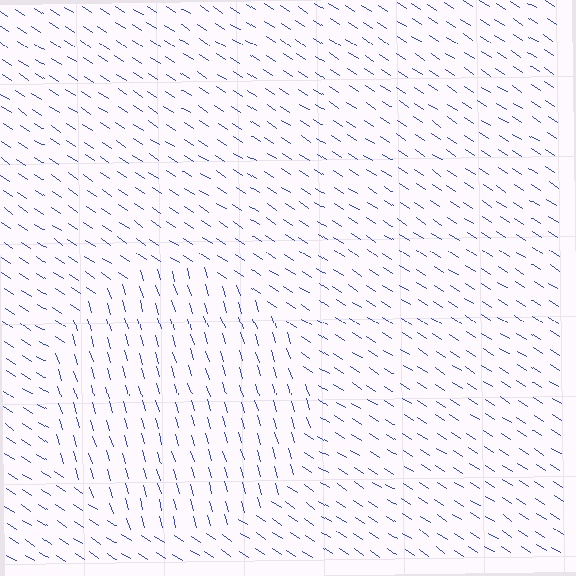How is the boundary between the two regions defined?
The boundary is defined purely by a change in line orientation (approximately 40 degrees difference). All lines are the same color and thickness.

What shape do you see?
I see a circle.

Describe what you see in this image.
The image is filled with small blue line segments. A circle region in the image has lines oriented differently from the surrounding lines, creating a visible texture boundary.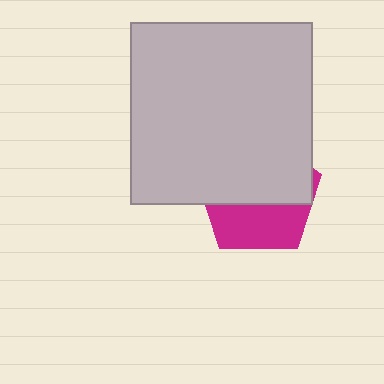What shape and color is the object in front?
The object in front is a light gray square.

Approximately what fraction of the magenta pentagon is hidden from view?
Roughly 60% of the magenta pentagon is hidden behind the light gray square.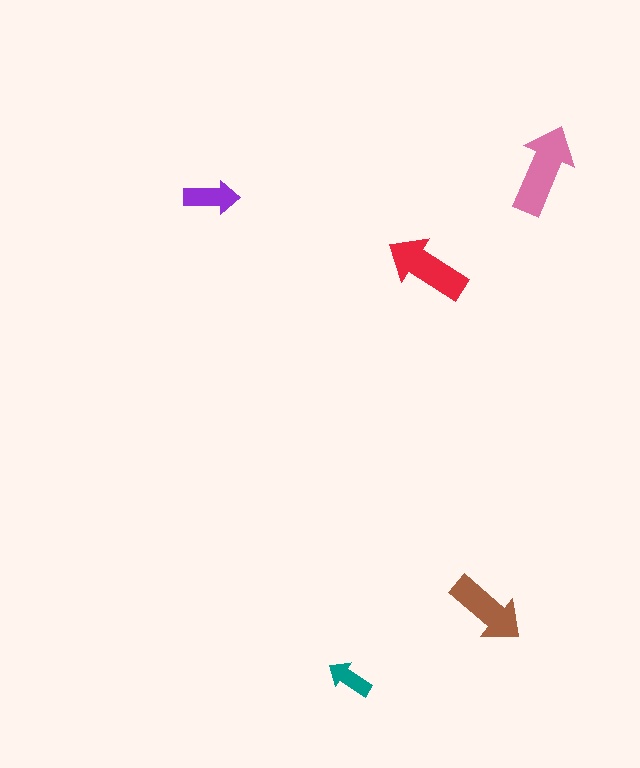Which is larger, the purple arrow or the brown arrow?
The brown one.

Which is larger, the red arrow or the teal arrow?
The red one.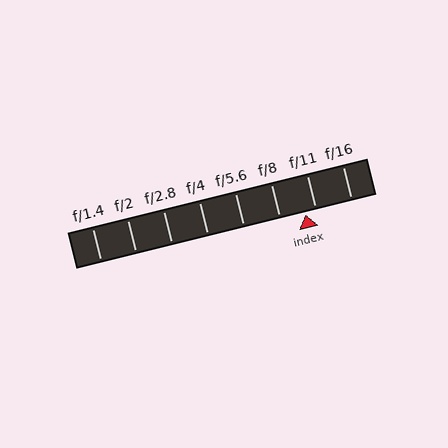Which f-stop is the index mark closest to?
The index mark is closest to f/11.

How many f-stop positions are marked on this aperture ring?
There are 8 f-stop positions marked.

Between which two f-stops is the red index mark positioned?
The index mark is between f/8 and f/11.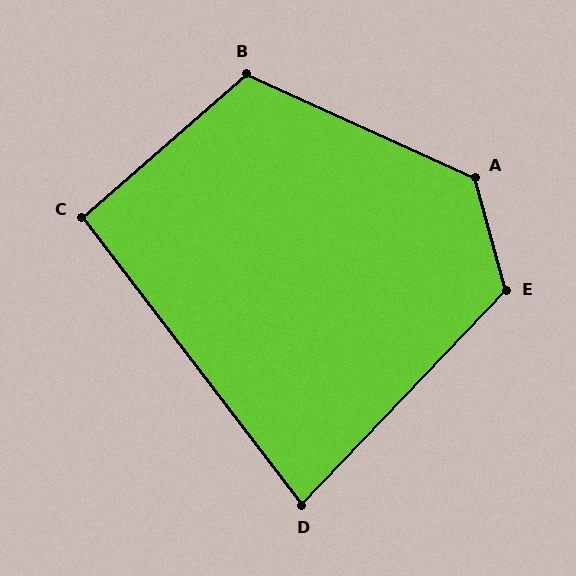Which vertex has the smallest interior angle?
D, at approximately 81 degrees.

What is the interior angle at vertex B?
Approximately 115 degrees (obtuse).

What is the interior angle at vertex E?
Approximately 122 degrees (obtuse).